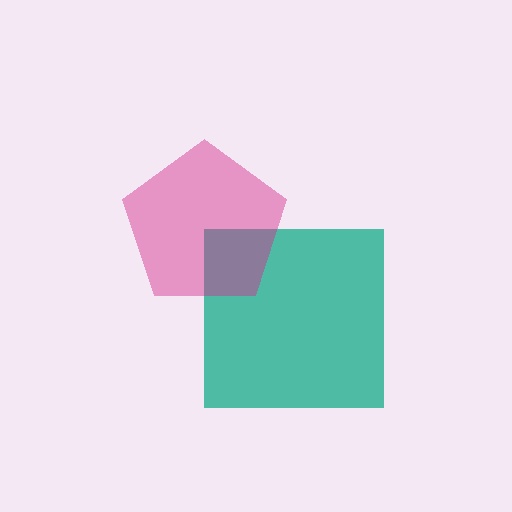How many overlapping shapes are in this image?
There are 2 overlapping shapes in the image.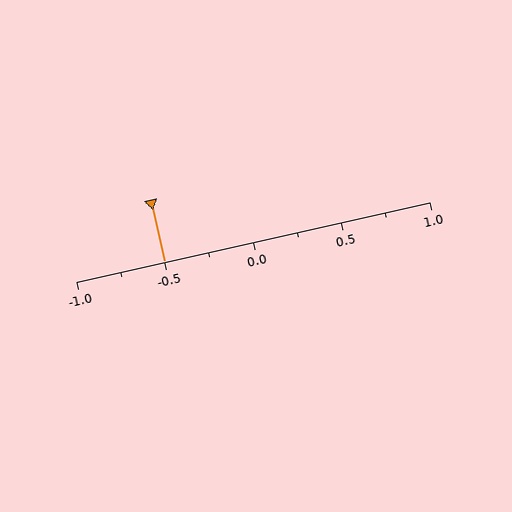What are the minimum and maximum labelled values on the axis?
The axis runs from -1.0 to 1.0.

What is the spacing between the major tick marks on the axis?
The major ticks are spaced 0.5 apart.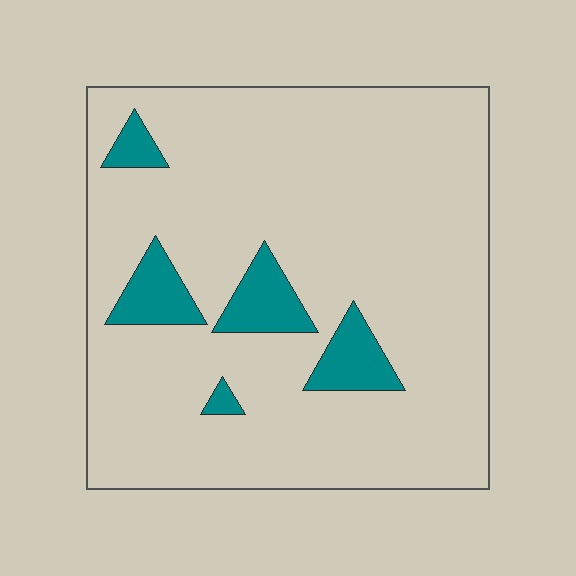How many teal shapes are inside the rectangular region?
5.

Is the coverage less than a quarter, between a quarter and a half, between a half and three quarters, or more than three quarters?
Less than a quarter.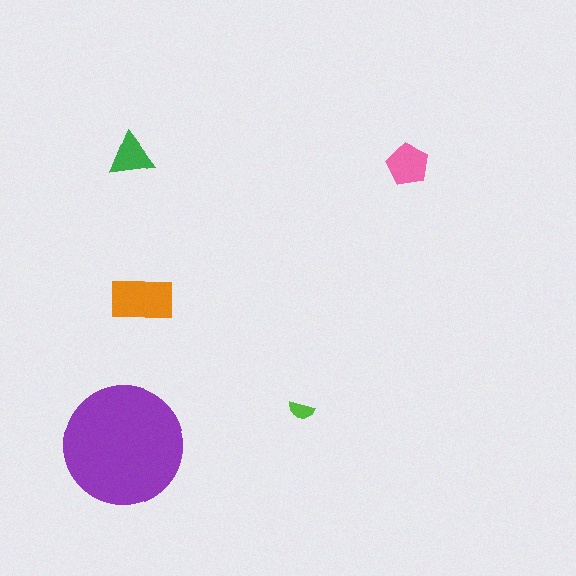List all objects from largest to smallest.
The purple circle, the orange rectangle, the pink pentagon, the green triangle, the lime semicircle.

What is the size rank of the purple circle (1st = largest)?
1st.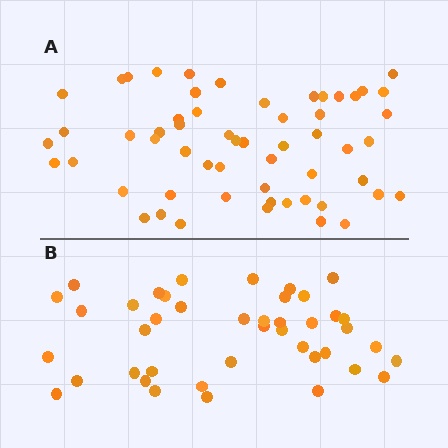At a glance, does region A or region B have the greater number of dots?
Region A (the top region) has more dots.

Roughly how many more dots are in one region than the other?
Region A has approximately 15 more dots than region B.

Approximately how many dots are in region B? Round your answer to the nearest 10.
About 40 dots. (The exact count is 42, which rounds to 40.)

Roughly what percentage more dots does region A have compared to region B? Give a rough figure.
About 35% more.